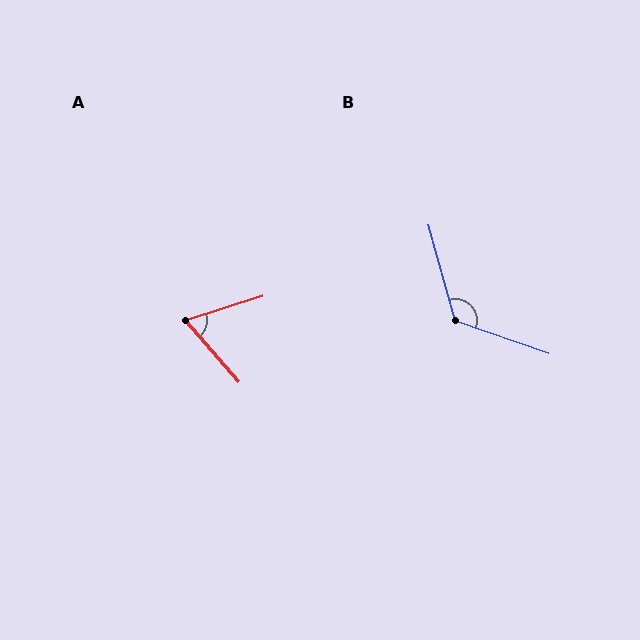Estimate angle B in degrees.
Approximately 125 degrees.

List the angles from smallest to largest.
A (67°), B (125°).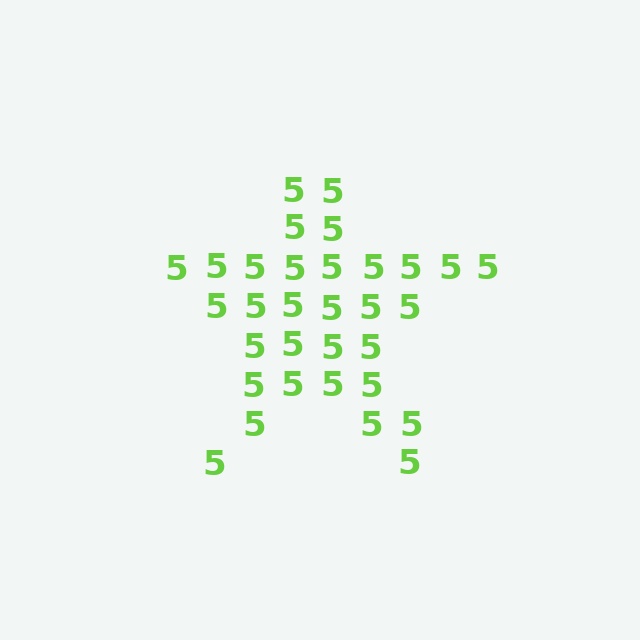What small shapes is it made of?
It is made of small digit 5's.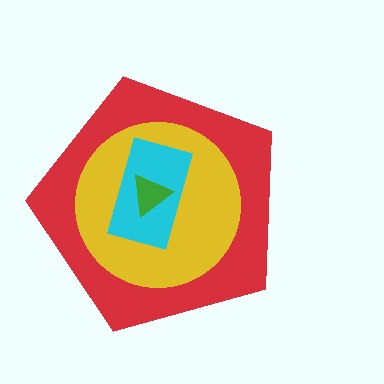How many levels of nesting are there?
4.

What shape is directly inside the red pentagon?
The yellow circle.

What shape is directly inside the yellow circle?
The cyan rectangle.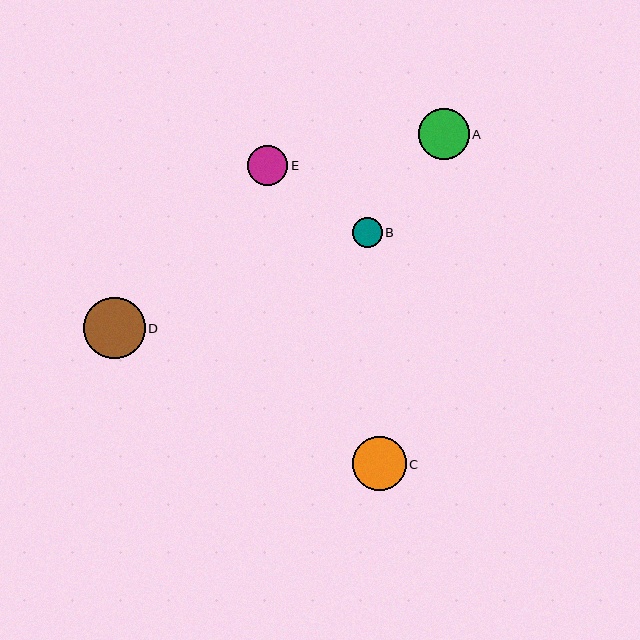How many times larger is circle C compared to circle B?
Circle C is approximately 1.8 times the size of circle B.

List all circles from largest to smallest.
From largest to smallest: D, C, A, E, B.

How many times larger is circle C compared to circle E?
Circle C is approximately 1.3 times the size of circle E.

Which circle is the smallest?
Circle B is the smallest with a size of approximately 30 pixels.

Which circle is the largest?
Circle D is the largest with a size of approximately 61 pixels.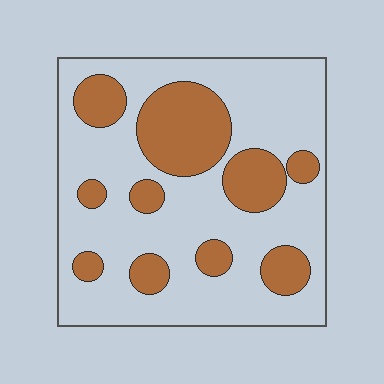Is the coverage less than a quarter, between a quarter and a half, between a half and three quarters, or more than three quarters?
Between a quarter and a half.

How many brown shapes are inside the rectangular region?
10.